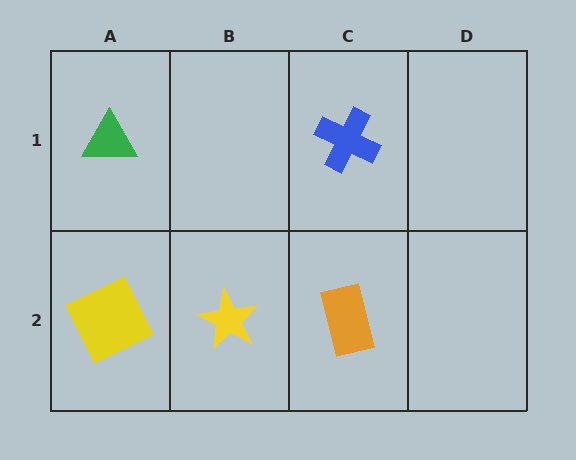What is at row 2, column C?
An orange rectangle.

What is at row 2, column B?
A yellow star.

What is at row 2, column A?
A yellow square.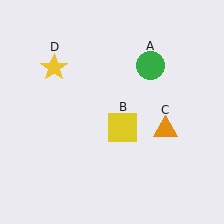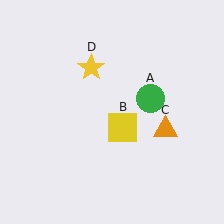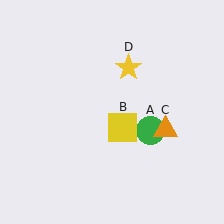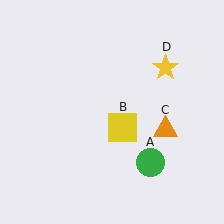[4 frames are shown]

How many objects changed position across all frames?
2 objects changed position: green circle (object A), yellow star (object D).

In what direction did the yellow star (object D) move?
The yellow star (object D) moved right.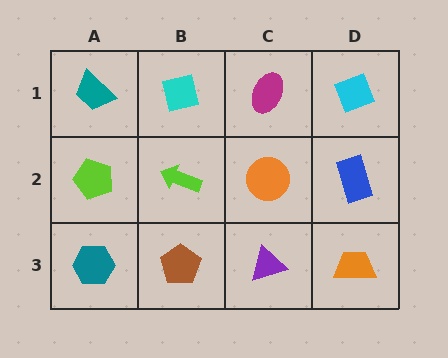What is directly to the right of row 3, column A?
A brown pentagon.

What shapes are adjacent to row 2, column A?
A teal trapezoid (row 1, column A), a teal hexagon (row 3, column A), a lime arrow (row 2, column B).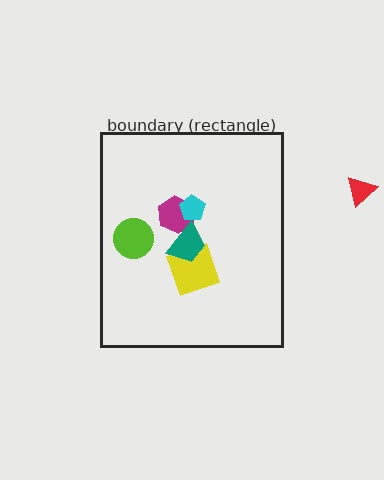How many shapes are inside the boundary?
5 inside, 1 outside.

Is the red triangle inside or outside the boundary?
Outside.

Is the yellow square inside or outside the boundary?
Inside.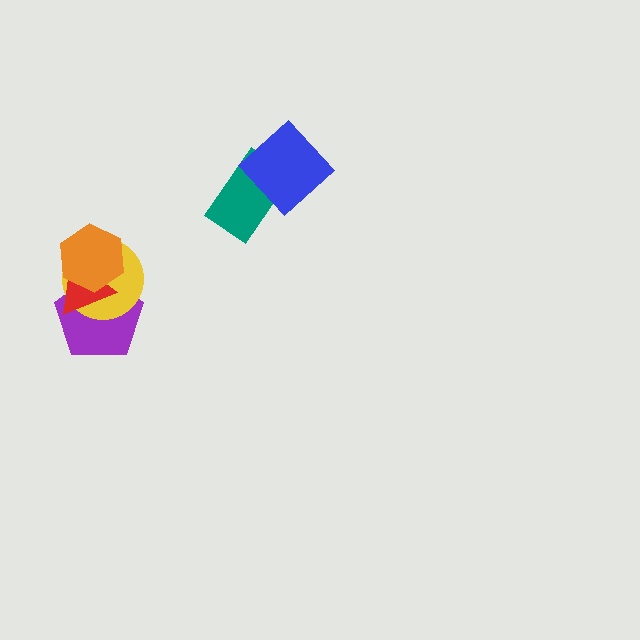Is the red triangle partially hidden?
Yes, it is partially covered by another shape.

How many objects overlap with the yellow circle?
3 objects overlap with the yellow circle.